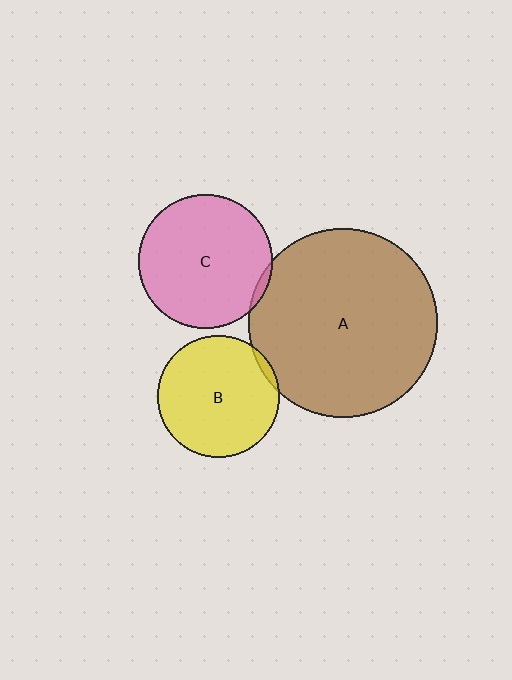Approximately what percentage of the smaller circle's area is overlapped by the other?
Approximately 5%.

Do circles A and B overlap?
Yes.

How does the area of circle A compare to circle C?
Approximately 2.0 times.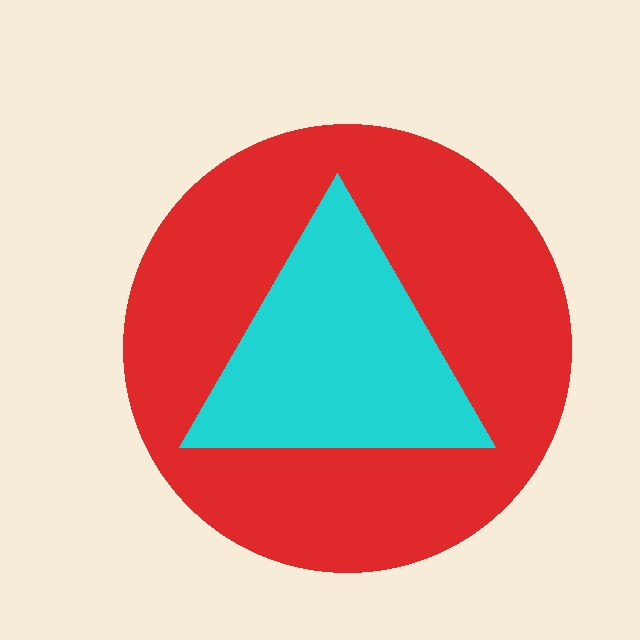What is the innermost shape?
The cyan triangle.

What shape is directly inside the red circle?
The cyan triangle.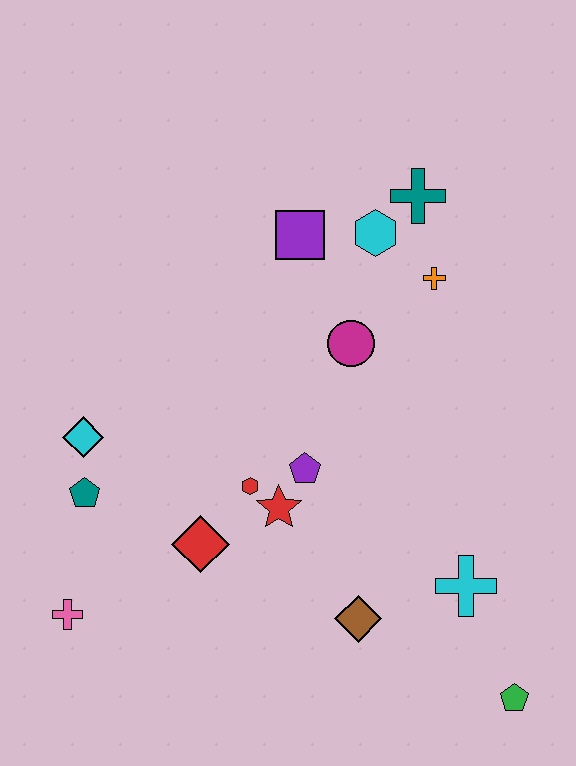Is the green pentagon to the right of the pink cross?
Yes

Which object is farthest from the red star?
The teal cross is farthest from the red star.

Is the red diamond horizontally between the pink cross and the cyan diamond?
No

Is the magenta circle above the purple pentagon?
Yes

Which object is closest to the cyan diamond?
The teal pentagon is closest to the cyan diamond.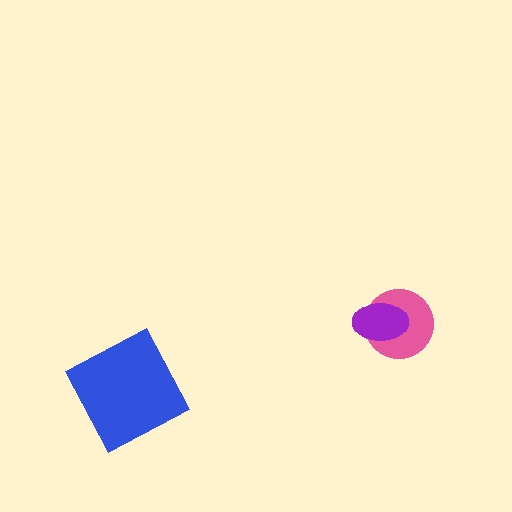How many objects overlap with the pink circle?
1 object overlaps with the pink circle.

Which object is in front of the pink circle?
The purple ellipse is in front of the pink circle.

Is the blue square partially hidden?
No, no other shape covers it.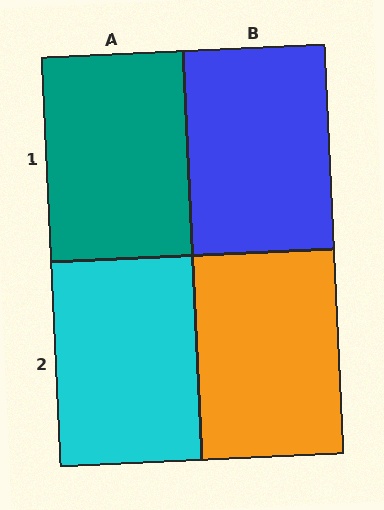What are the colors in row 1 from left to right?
Teal, blue.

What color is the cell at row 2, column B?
Orange.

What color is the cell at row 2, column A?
Cyan.